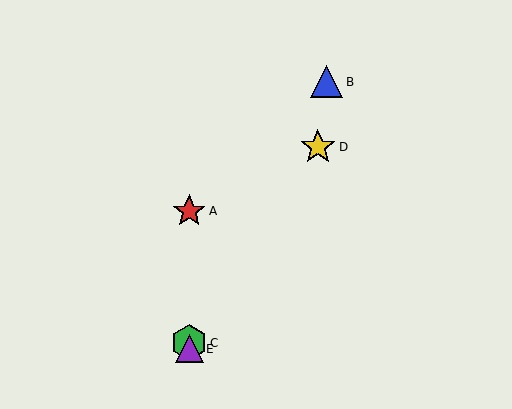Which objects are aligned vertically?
Objects A, C, E are aligned vertically.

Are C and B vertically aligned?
No, C is at x≈189 and B is at x≈327.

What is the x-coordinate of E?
Object E is at x≈189.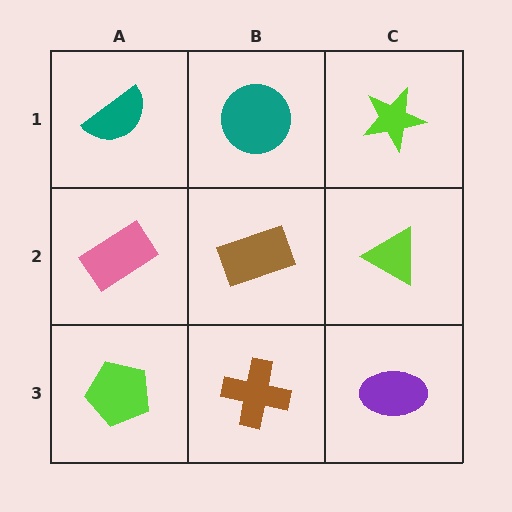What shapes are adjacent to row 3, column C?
A lime triangle (row 2, column C), a brown cross (row 3, column B).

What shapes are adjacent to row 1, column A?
A pink rectangle (row 2, column A), a teal circle (row 1, column B).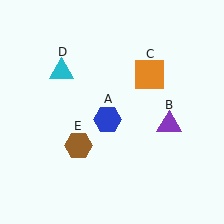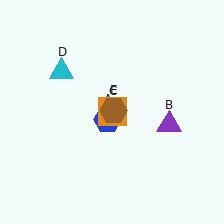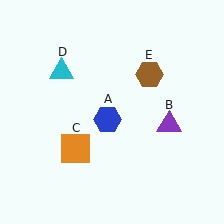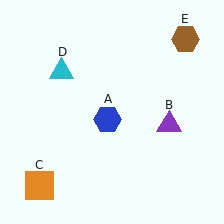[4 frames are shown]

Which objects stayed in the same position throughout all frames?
Blue hexagon (object A) and purple triangle (object B) and cyan triangle (object D) remained stationary.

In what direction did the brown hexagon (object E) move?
The brown hexagon (object E) moved up and to the right.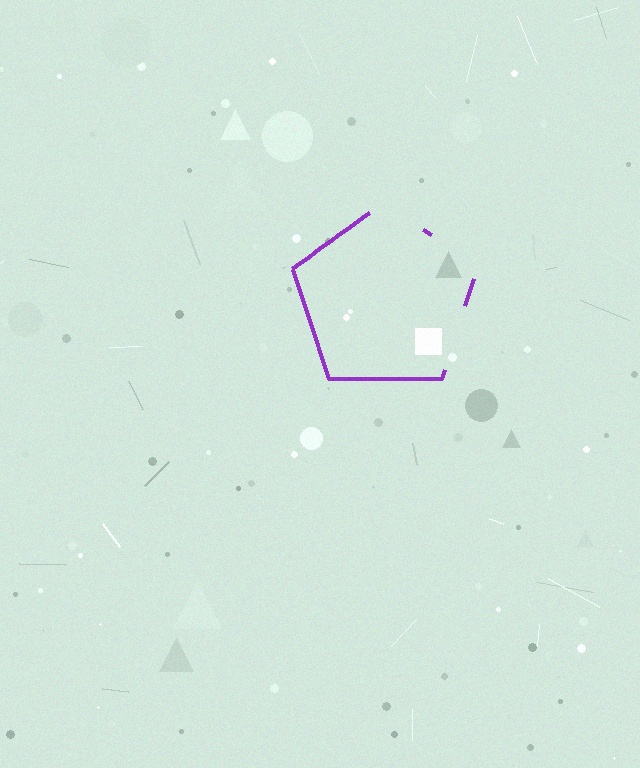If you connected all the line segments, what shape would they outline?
They would outline a pentagon.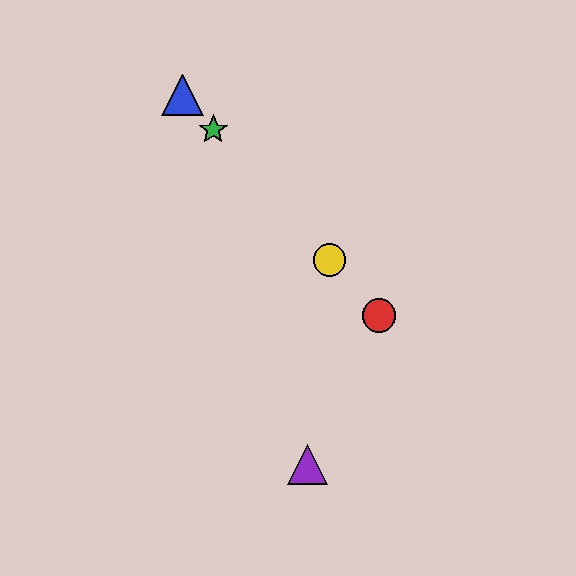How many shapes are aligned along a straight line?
4 shapes (the red circle, the blue triangle, the green star, the yellow circle) are aligned along a straight line.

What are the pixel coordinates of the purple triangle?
The purple triangle is at (307, 464).